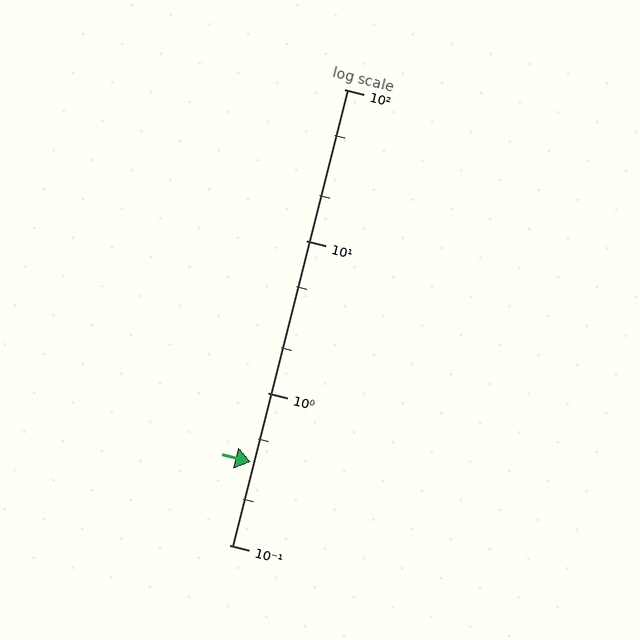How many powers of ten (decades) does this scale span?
The scale spans 3 decades, from 0.1 to 100.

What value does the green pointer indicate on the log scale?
The pointer indicates approximately 0.35.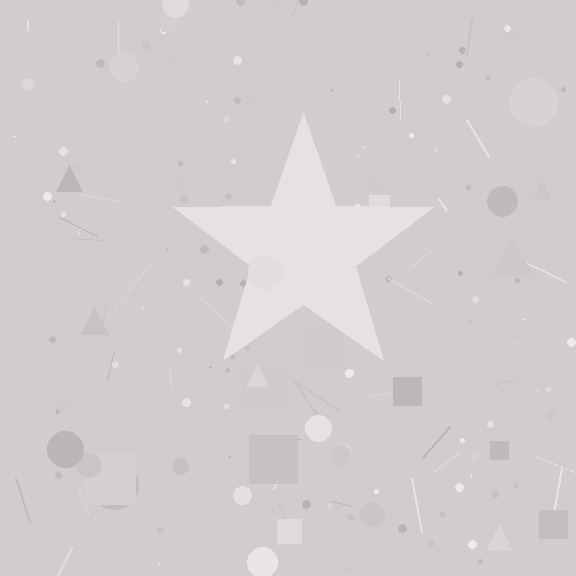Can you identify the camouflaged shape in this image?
The camouflaged shape is a star.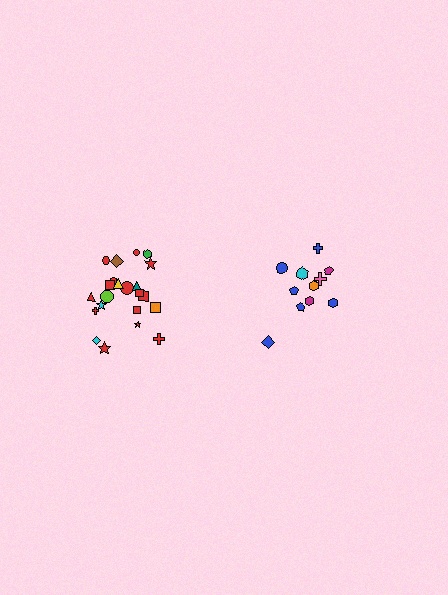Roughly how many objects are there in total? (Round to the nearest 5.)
Roughly 35 objects in total.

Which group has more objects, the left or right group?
The left group.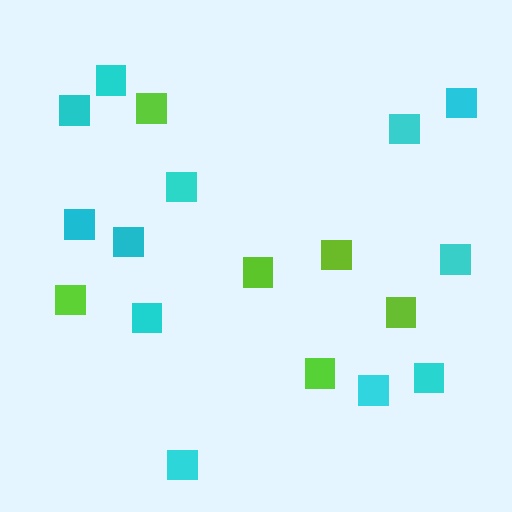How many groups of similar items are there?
There are 2 groups: one group of lime squares (6) and one group of cyan squares (12).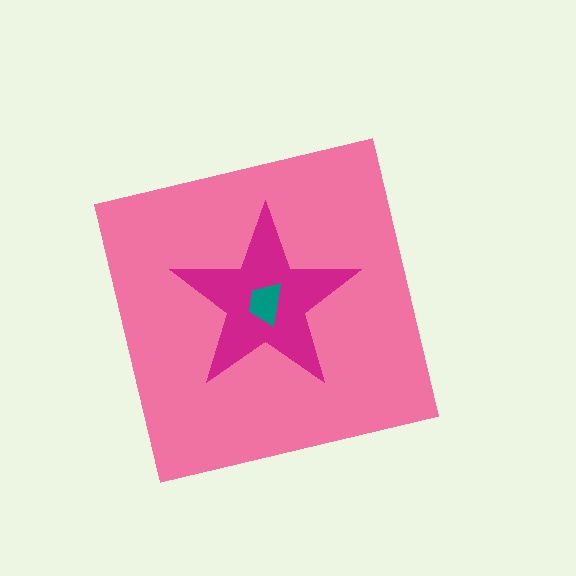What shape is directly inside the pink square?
The magenta star.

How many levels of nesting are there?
3.